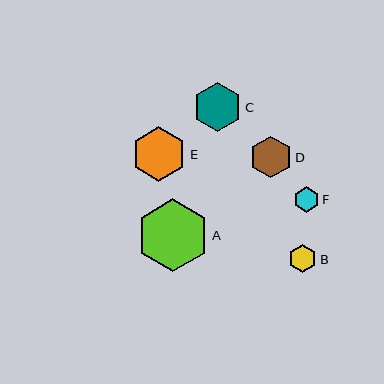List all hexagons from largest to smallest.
From largest to smallest: A, E, C, D, B, F.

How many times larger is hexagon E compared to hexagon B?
Hexagon E is approximately 2.0 times the size of hexagon B.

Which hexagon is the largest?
Hexagon A is the largest with a size of approximately 73 pixels.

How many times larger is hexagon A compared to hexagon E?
Hexagon A is approximately 1.3 times the size of hexagon E.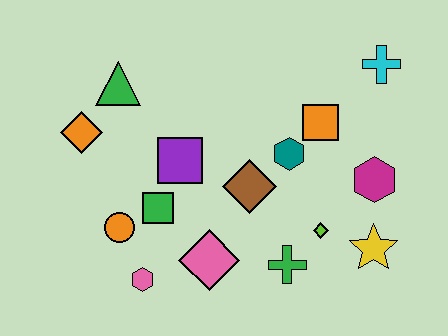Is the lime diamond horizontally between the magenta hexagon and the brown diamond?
Yes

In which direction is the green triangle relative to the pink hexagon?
The green triangle is above the pink hexagon.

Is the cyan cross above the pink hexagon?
Yes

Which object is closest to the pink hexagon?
The orange circle is closest to the pink hexagon.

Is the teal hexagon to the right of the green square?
Yes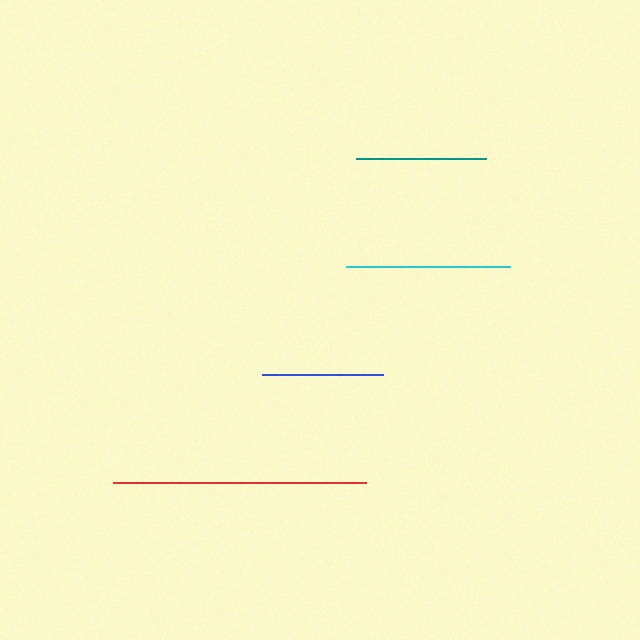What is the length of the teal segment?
The teal segment is approximately 130 pixels long.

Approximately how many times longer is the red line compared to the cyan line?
The red line is approximately 1.5 times the length of the cyan line.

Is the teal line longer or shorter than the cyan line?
The cyan line is longer than the teal line.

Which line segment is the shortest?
The blue line is the shortest at approximately 121 pixels.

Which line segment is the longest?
The red line is the longest at approximately 254 pixels.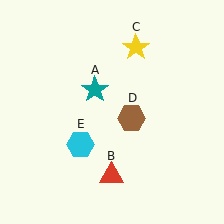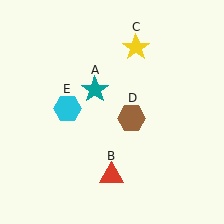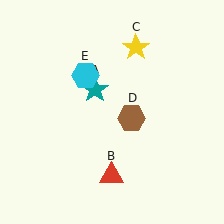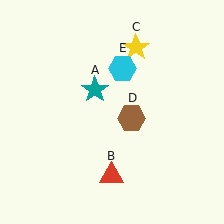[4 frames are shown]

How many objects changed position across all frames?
1 object changed position: cyan hexagon (object E).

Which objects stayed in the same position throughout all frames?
Teal star (object A) and red triangle (object B) and yellow star (object C) and brown hexagon (object D) remained stationary.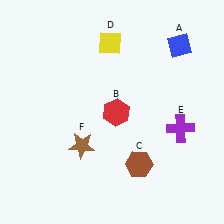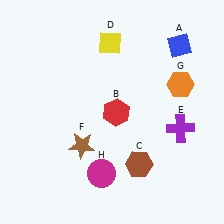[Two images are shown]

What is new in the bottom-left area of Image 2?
A magenta circle (H) was added in the bottom-left area of Image 2.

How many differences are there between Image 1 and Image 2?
There are 2 differences between the two images.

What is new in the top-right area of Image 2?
An orange hexagon (G) was added in the top-right area of Image 2.